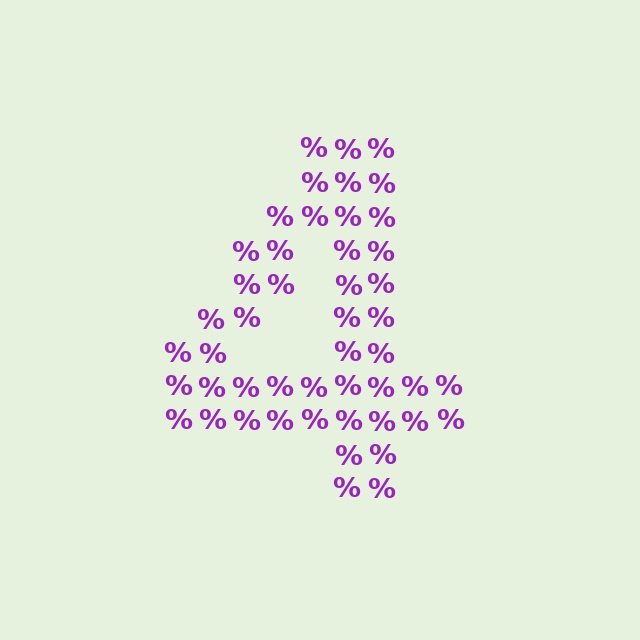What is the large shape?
The large shape is the digit 4.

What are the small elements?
The small elements are percent signs.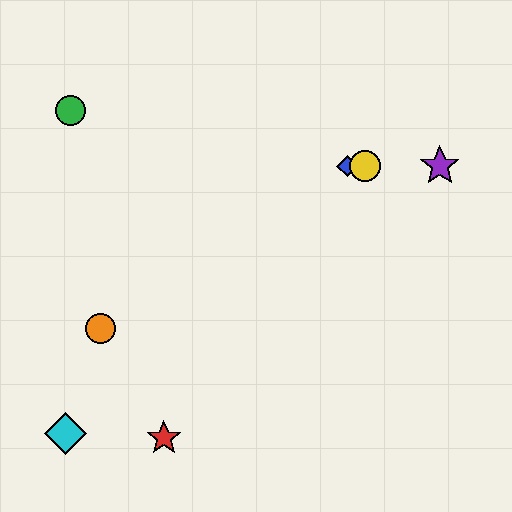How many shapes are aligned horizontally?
3 shapes (the blue diamond, the yellow circle, the purple star) are aligned horizontally.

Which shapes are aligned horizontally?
The blue diamond, the yellow circle, the purple star are aligned horizontally.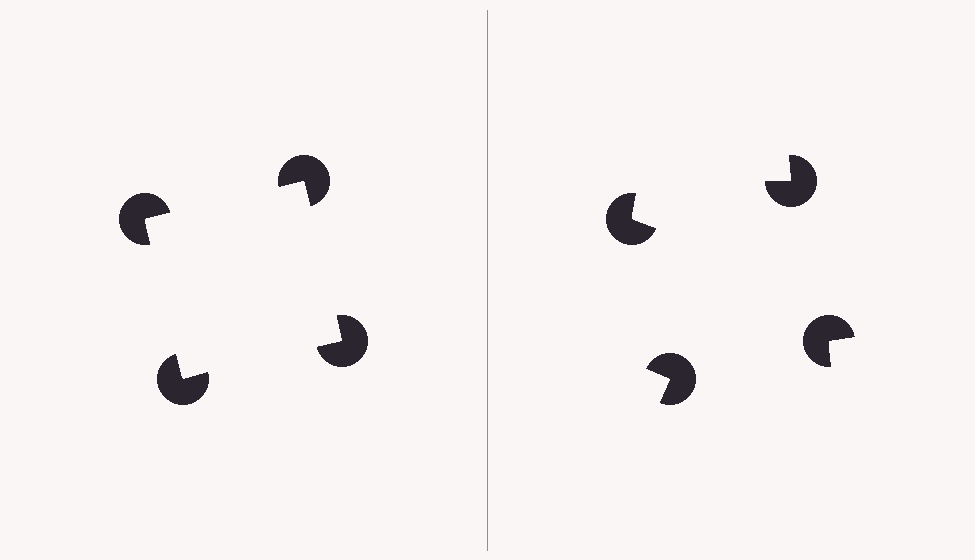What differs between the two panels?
The pac-man discs are positioned identically on both sides; only the wedge orientations differ. On the left they align to a square; on the right they are misaligned.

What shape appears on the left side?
An illusory square.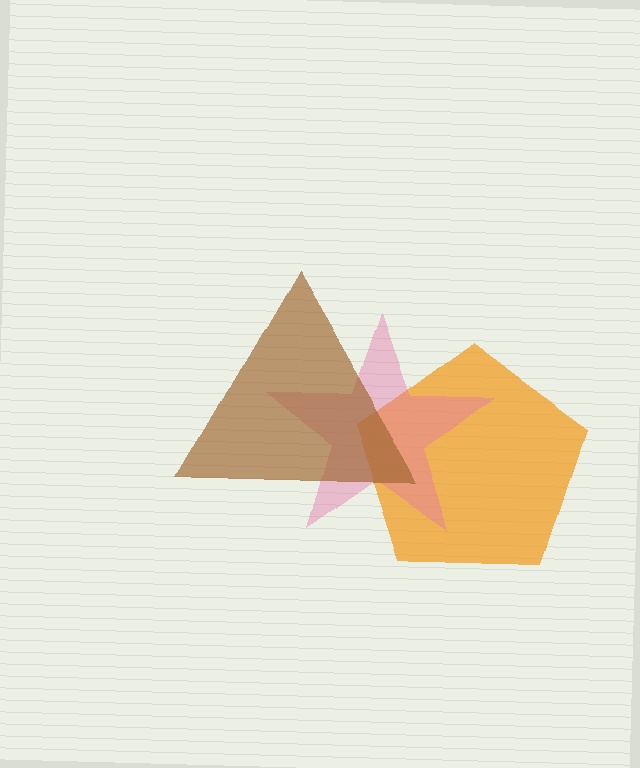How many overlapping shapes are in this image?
There are 3 overlapping shapes in the image.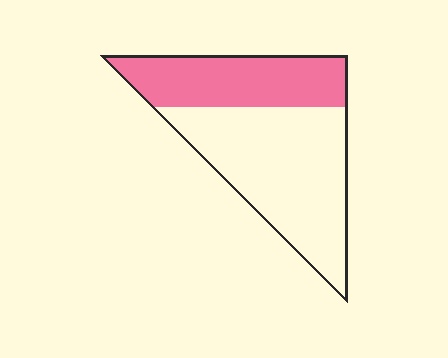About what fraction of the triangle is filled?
About three eighths (3/8).